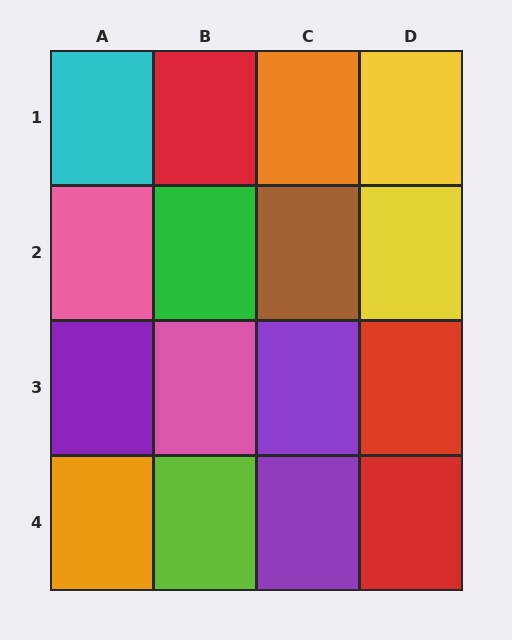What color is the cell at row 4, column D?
Red.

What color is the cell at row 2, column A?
Pink.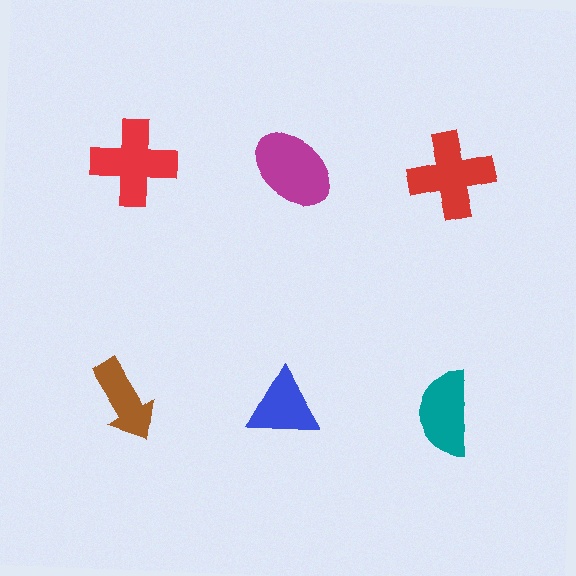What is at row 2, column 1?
A brown arrow.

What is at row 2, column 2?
A blue triangle.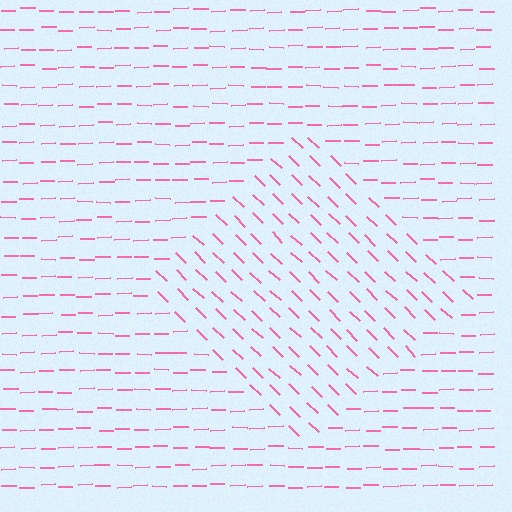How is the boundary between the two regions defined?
The boundary is defined purely by a change in line orientation (approximately 45 degrees difference). All lines are the same color and thickness.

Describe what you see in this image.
The image is filled with small pink line segments. A diamond region in the image has lines oriented differently from the surrounding lines, creating a visible texture boundary.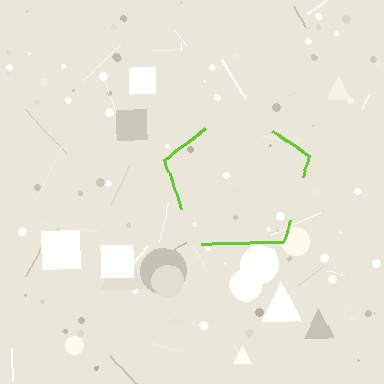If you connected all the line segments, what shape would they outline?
They would outline a pentagon.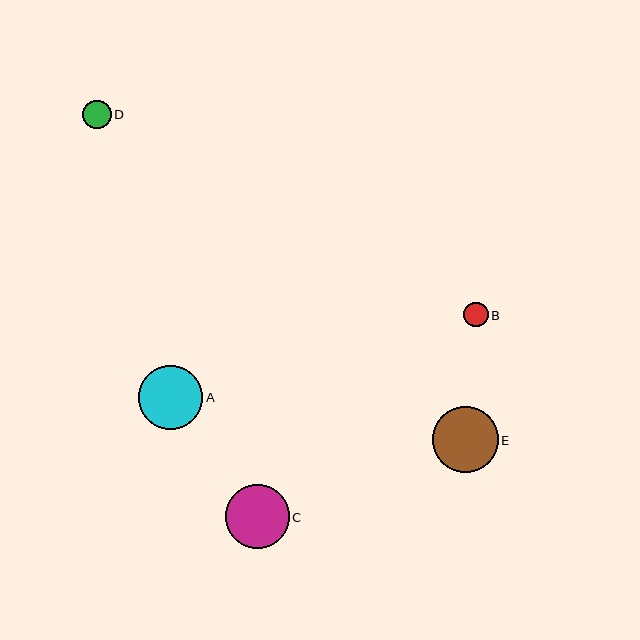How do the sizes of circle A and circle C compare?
Circle A and circle C are approximately the same size.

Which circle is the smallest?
Circle B is the smallest with a size of approximately 24 pixels.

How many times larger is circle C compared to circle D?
Circle C is approximately 2.3 times the size of circle D.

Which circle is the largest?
Circle E is the largest with a size of approximately 66 pixels.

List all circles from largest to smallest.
From largest to smallest: E, A, C, D, B.